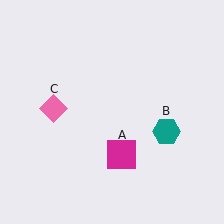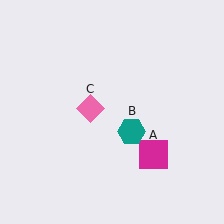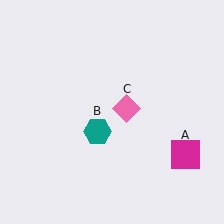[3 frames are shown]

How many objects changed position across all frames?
3 objects changed position: magenta square (object A), teal hexagon (object B), pink diamond (object C).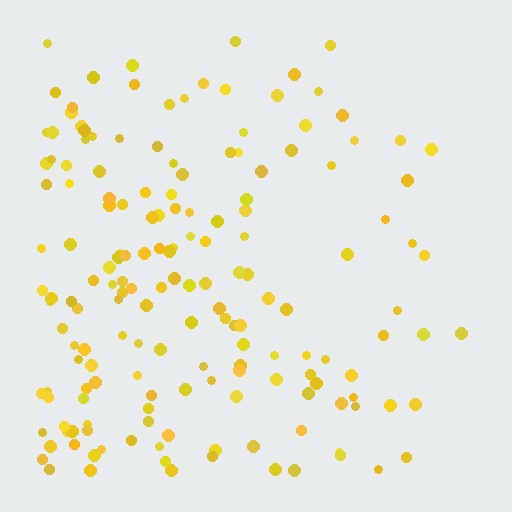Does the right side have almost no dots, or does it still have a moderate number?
Still a moderate number, just noticeably fewer than the left.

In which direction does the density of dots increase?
From right to left, with the left side densest.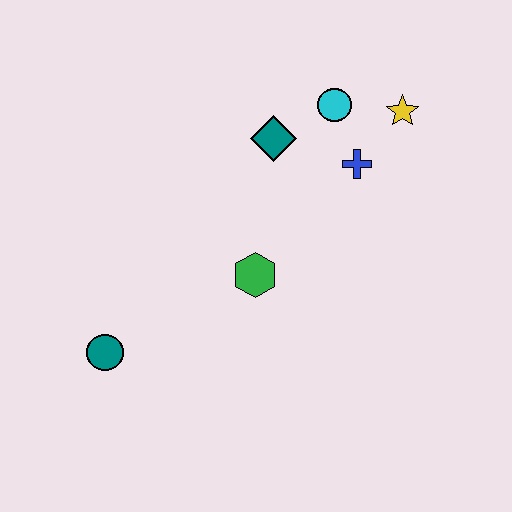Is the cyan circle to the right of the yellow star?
No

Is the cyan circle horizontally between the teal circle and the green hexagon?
No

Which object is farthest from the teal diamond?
The teal circle is farthest from the teal diamond.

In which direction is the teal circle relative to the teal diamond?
The teal circle is below the teal diamond.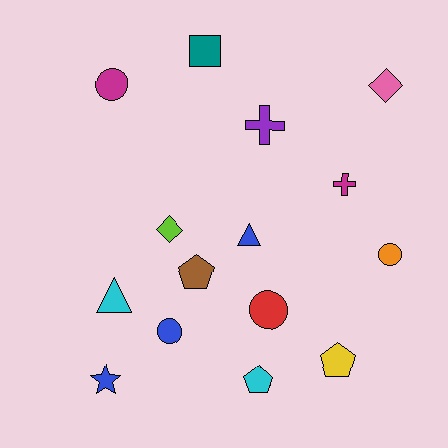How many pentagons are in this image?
There are 3 pentagons.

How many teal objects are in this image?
There is 1 teal object.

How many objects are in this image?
There are 15 objects.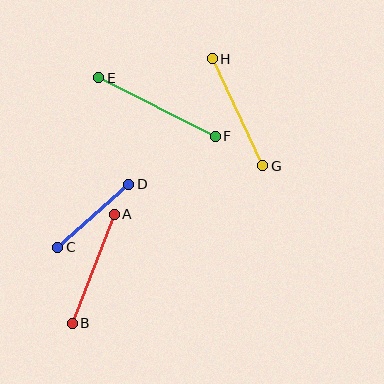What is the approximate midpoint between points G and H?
The midpoint is at approximately (238, 112) pixels.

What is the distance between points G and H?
The distance is approximately 118 pixels.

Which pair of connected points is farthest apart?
Points E and F are farthest apart.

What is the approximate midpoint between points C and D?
The midpoint is at approximately (93, 216) pixels.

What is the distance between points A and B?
The distance is approximately 117 pixels.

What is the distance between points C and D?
The distance is approximately 95 pixels.